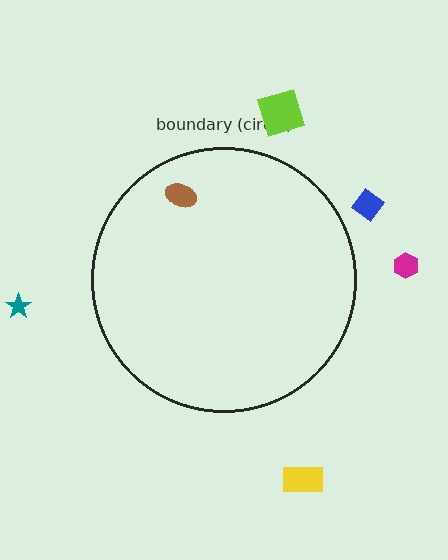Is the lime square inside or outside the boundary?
Outside.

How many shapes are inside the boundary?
1 inside, 5 outside.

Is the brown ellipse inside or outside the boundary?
Inside.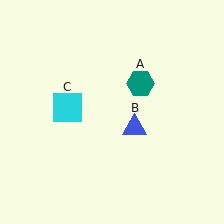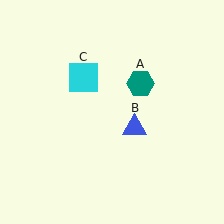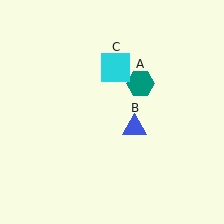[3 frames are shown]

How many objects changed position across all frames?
1 object changed position: cyan square (object C).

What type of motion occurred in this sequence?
The cyan square (object C) rotated clockwise around the center of the scene.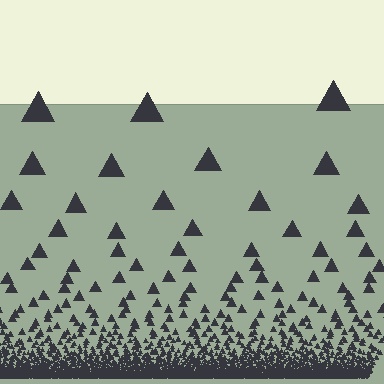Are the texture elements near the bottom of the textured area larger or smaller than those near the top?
Smaller. The gradient is inverted — elements near the bottom are smaller and denser.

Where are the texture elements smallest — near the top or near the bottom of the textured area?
Near the bottom.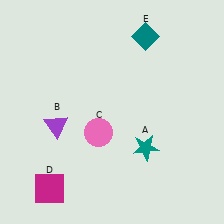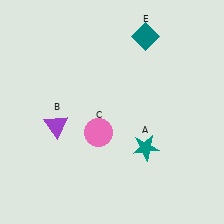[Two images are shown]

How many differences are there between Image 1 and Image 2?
There is 1 difference between the two images.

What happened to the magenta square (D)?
The magenta square (D) was removed in Image 2. It was in the bottom-left area of Image 1.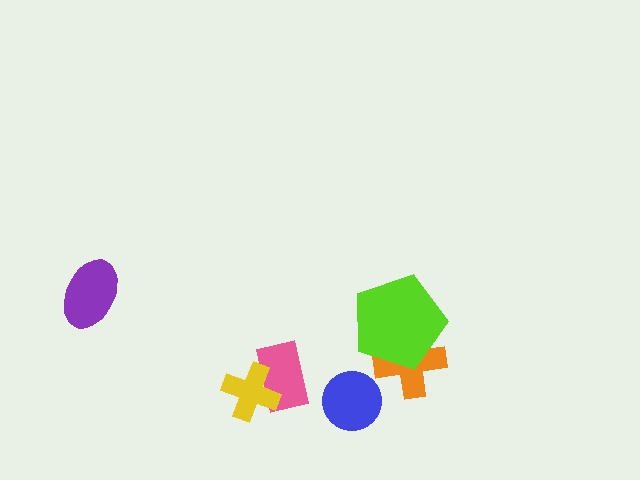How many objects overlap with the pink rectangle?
1 object overlaps with the pink rectangle.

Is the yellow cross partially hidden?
No, no other shape covers it.